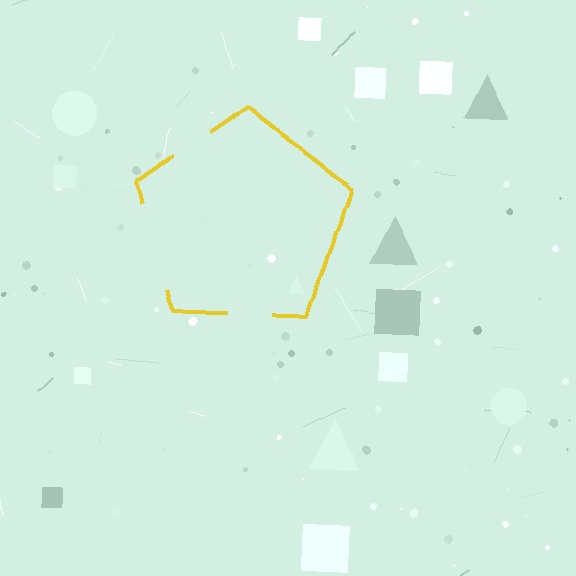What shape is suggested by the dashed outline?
The dashed outline suggests a pentagon.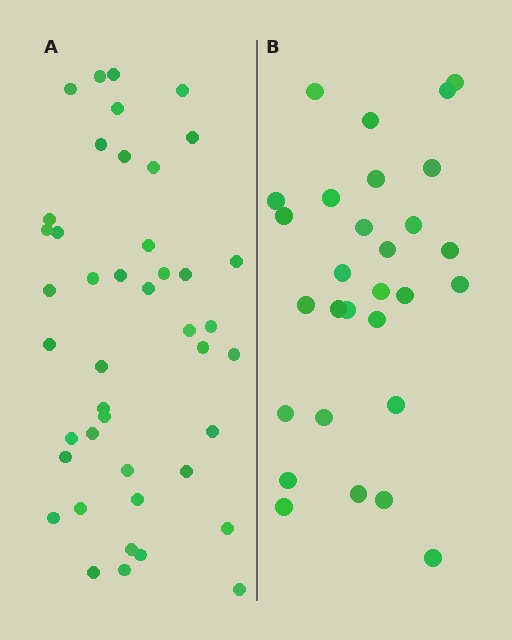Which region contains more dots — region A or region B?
Region A (the left region) has more dots.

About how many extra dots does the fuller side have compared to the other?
Region A has approximately 15 more dots than region B.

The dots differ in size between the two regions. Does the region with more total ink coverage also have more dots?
No. Region B has more total ink coverage because its dots are larger, but region A actually contains more individual dots. Total area can be misleading — the number of items is what matters here.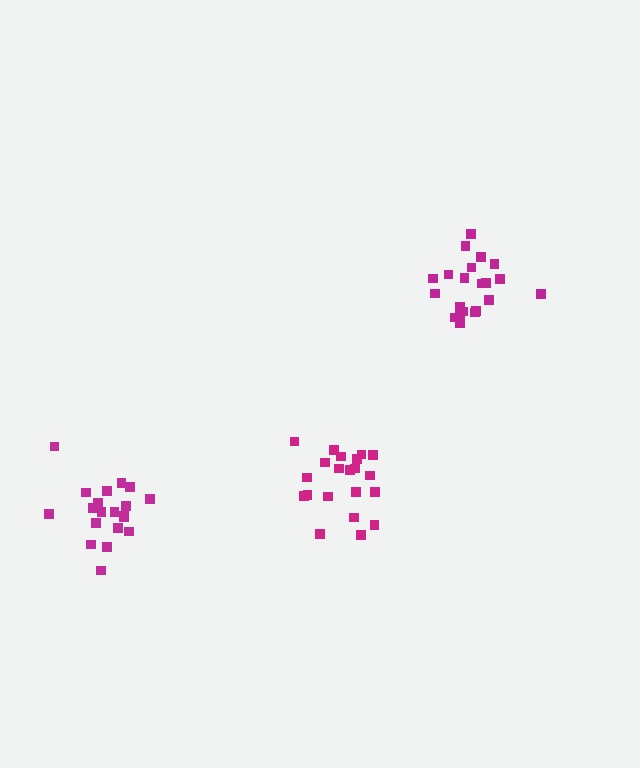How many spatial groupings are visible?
There are 3 spatial groupings.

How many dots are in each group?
Group 1: 21 dots, Group 2: 21 dots, Group 3: 21 dots (63 total).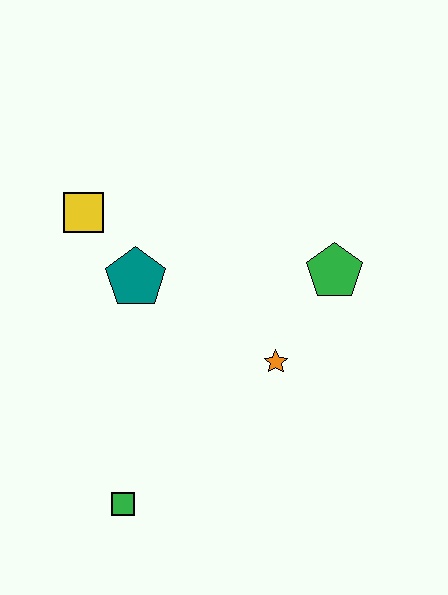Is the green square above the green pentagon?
No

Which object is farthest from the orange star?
The yellow square is farthest from the orange star.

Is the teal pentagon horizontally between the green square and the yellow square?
No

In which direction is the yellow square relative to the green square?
The yellow square is above the green square.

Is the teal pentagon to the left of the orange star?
Yes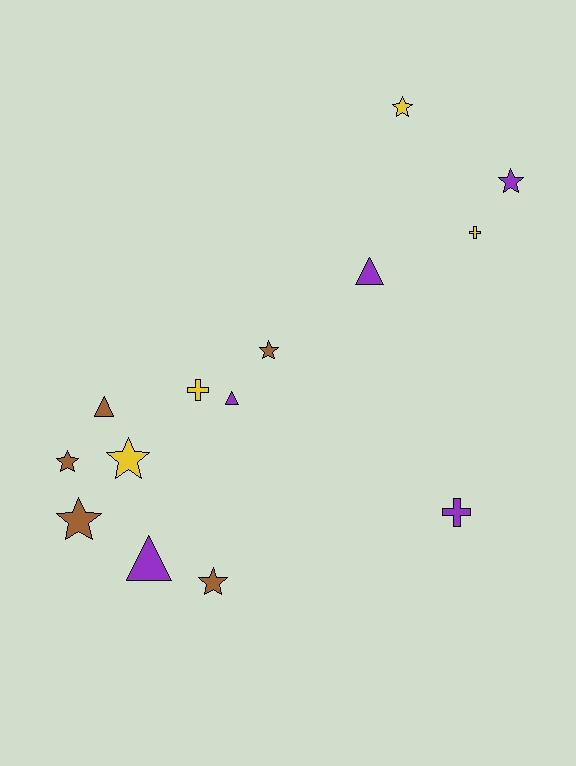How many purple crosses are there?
There is 1 purple cross.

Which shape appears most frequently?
Star, with 7 objects.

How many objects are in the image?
There are 14 objects.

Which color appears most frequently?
Purple, with 5 objects.